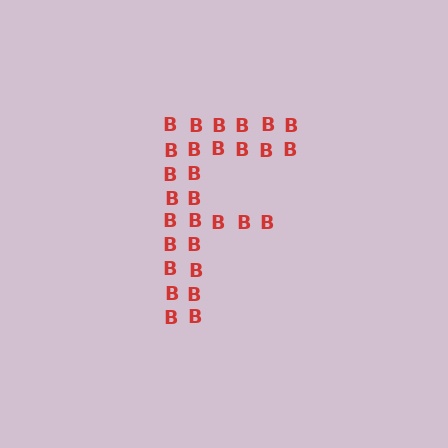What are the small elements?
The small elements are letter B's.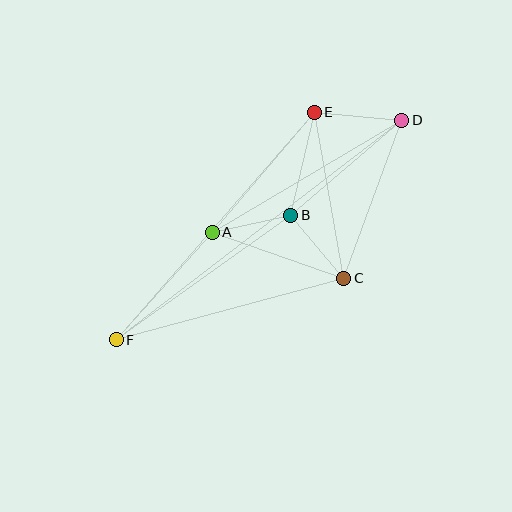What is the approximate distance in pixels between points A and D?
The distance between A and D is approximately 220 pixels.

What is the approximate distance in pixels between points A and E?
The distance between A and E is approximately 158 pixels.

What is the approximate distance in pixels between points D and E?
The distance between D and E is approximately 88 pixels.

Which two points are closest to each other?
Points A and B are closest to each other.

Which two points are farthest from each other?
Points D and F are farthest from each other.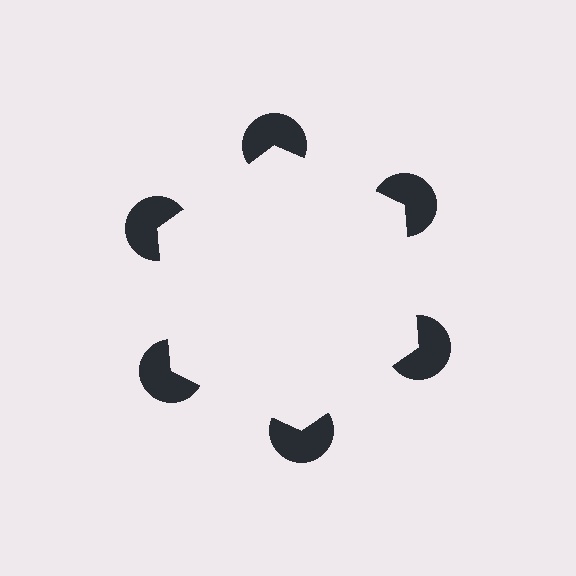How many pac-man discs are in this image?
There are 6 — one at each vertex of the illusory hexagon.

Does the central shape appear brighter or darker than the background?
It typically appears slightly brighter than the background, even though no actual brightness change is drawn.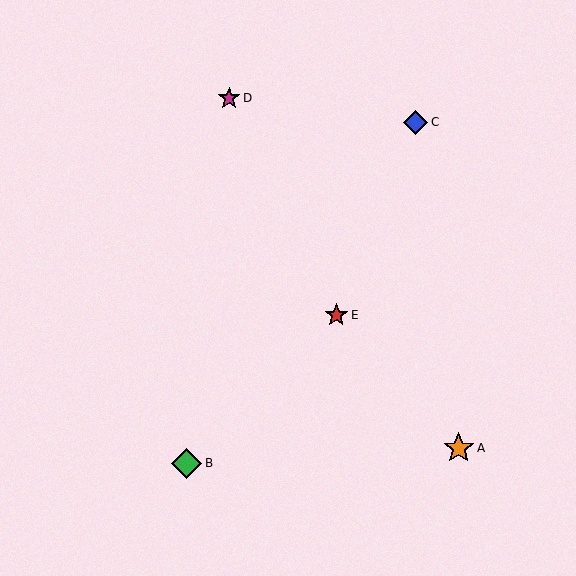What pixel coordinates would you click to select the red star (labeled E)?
Click at (336, 315) to select the red star E.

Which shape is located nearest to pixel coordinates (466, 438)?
The orange star (labeled A) at (459, 448) is nearest to that location.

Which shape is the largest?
The orange star (labeled A) is the largest.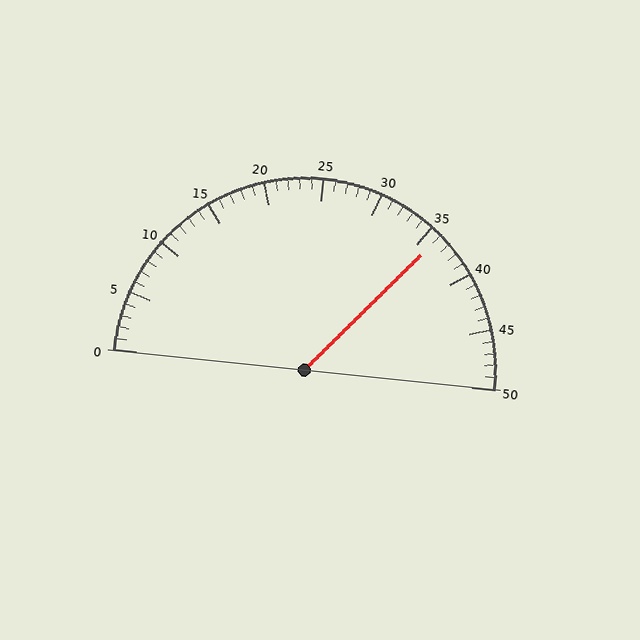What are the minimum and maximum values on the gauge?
The gauge ranges from 0 to 50.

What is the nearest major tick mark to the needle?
The nearest major tick mark is 35.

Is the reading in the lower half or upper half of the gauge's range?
The reading is in the upper half of the range (0 to 50).